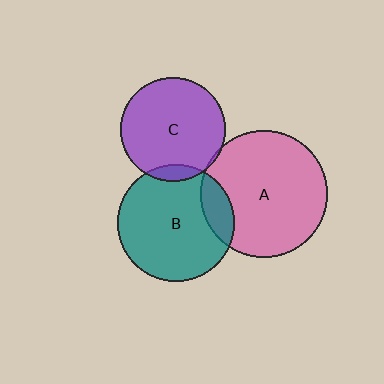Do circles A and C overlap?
Yes.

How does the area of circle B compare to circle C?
Approximately 1.3 times.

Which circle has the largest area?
Circle A (pink).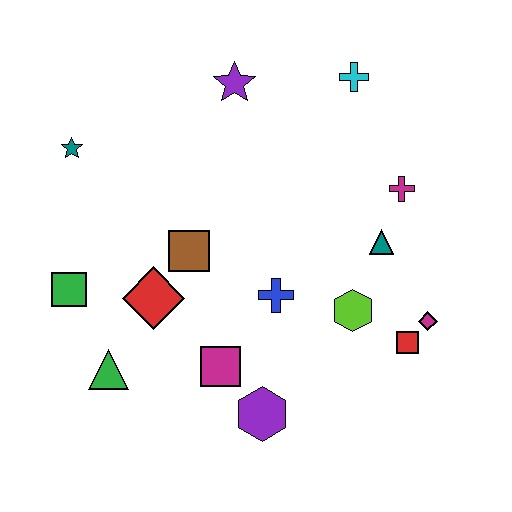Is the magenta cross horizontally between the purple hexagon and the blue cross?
No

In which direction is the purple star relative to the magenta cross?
The purple star is to the left of the magenta cross.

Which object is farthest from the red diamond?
The cyan cross is farthest from the red diamond.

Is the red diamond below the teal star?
Yes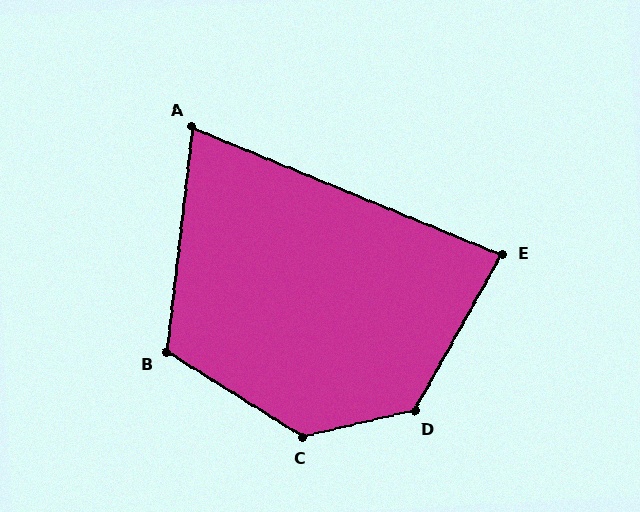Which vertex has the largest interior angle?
C, at approximately 135 degrees.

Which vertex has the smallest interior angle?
A, at approximately 74 degrees.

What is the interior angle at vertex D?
Approximately 132 degrees (obtuse).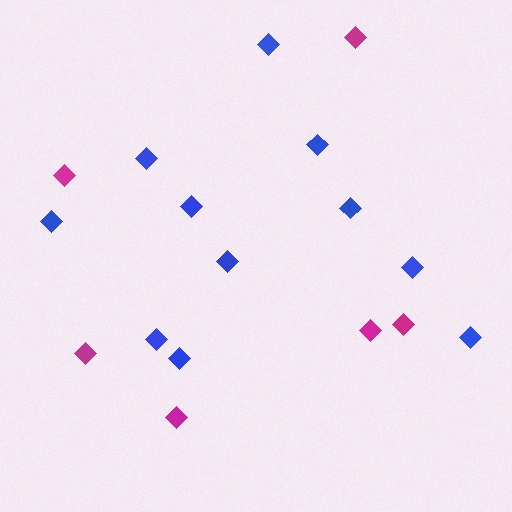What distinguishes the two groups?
There are 2 groups: one group of magenta diamonds (6) and one group of blue diamonds (11).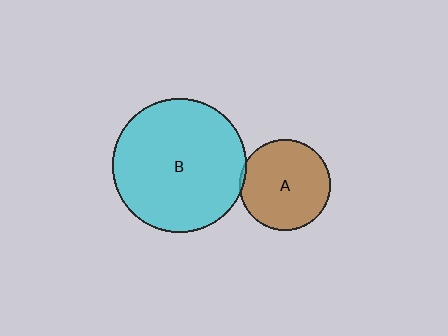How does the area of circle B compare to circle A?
Approximately 2.2 times.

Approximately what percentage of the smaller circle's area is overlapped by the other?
Approximately 5%.